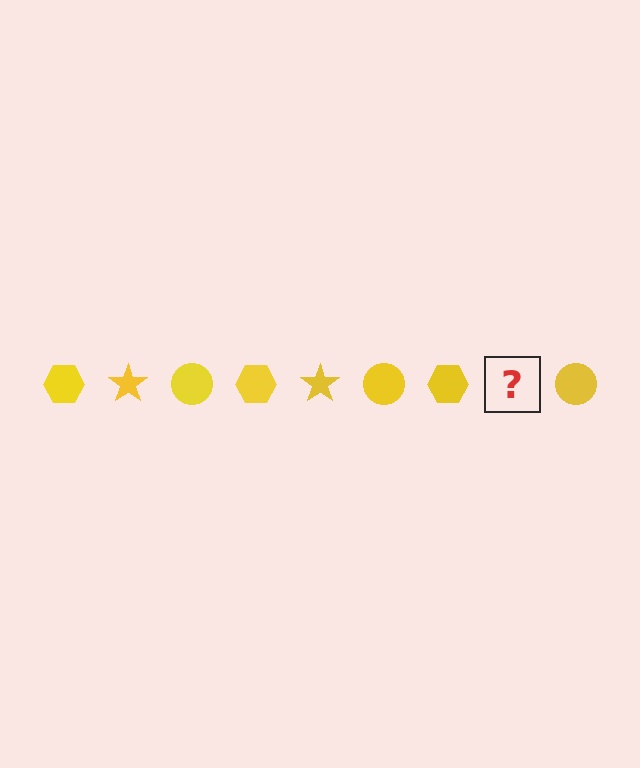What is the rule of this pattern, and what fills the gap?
The rule is that the pattern cycles through hexagon, star, circle shapes in yellow. The gap should be filled with a yellow star.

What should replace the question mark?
The question mark should be replaced with a yellow star.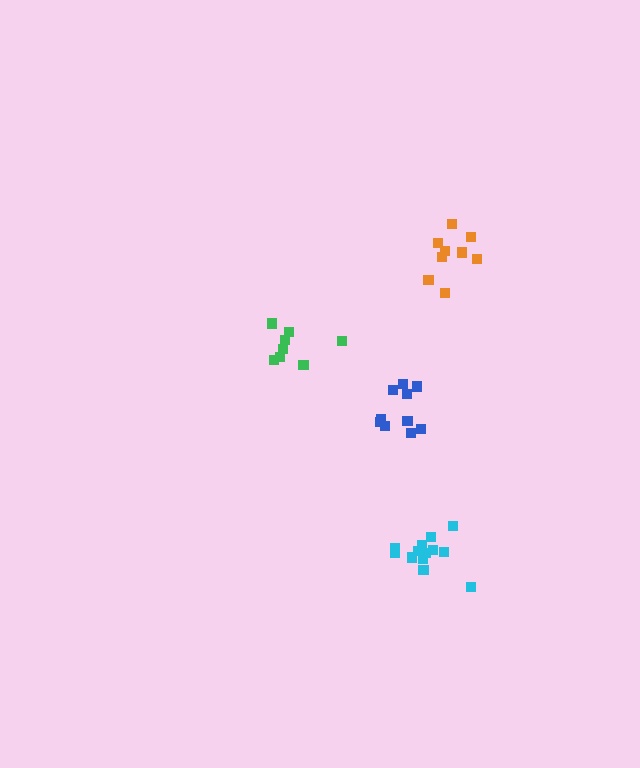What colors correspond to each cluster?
The clusters are colored: green, cyan, orange, blue.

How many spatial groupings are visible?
There are 4 spatial groupings.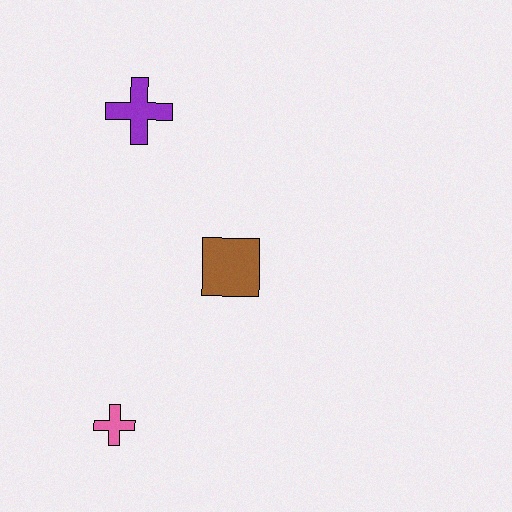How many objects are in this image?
There are 3 objects.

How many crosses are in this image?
There are 2 crosses.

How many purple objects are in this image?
There is 1 purple object.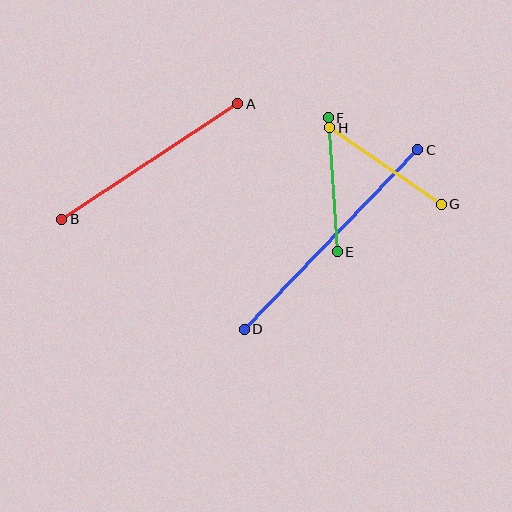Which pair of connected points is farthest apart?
Points C and D are farthest apart.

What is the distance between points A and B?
The distance is approximately 210 pixels.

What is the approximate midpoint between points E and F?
The midpoint is at approximately (333, 185) pixels.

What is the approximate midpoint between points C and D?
The midpoint is at approximately (331, 239) pixels.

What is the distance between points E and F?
The distance is approximately 134 pixels.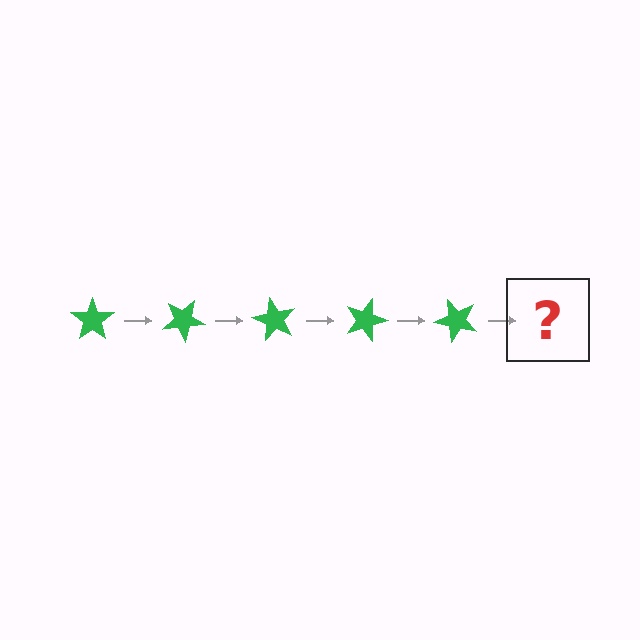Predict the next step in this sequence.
The next step is a green star rotated 150 degrees.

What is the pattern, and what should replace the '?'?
The pattern is that the star rotates 30 degrees each step. The '?' should be a green star rotated 150 degrees.